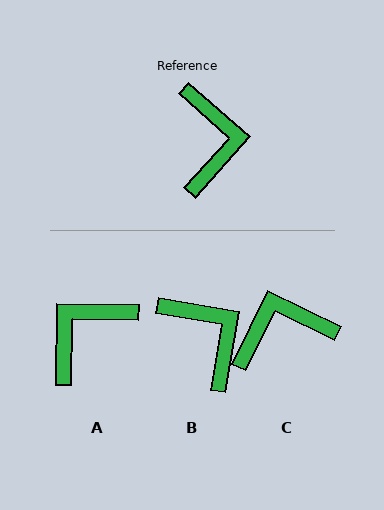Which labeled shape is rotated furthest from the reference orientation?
A, about 131 degrees away.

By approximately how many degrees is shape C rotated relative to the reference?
Approximately 106 degrees counter-clockwise.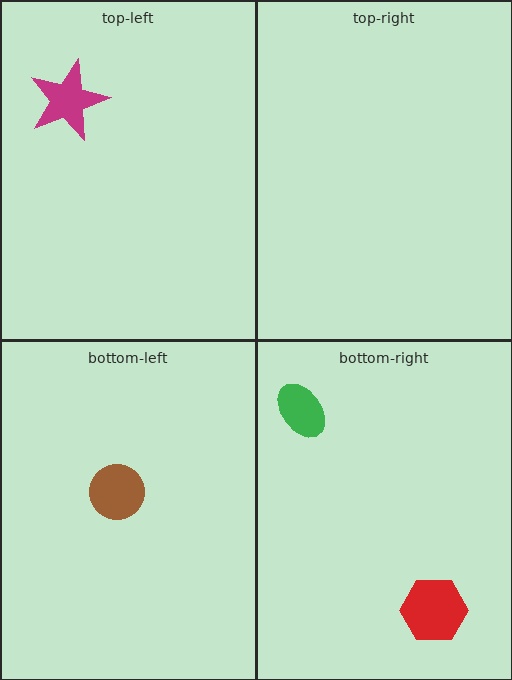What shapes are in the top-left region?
The magenta star.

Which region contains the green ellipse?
The bottom-right region.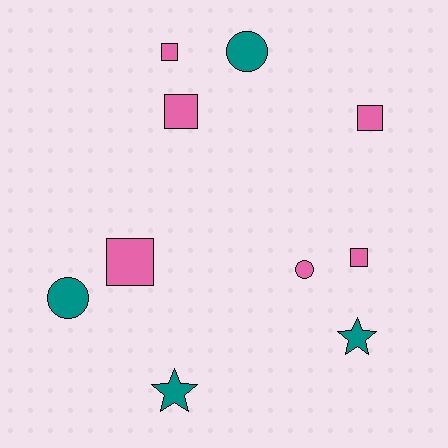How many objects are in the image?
There are 10 objects.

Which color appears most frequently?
Pink, with 6 objects.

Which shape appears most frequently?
Square, with 5 objects.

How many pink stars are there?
There are no pink stars.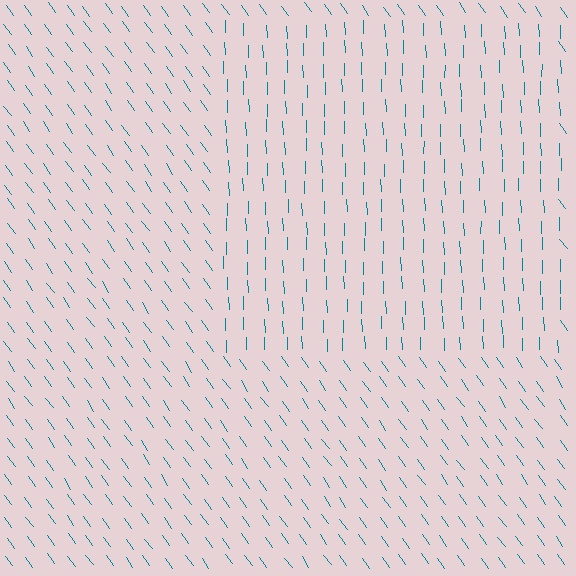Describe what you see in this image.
The image is filled with small teal line segments. A rectangle region in the image has lines oriented differently from the surrounding lines, creating a visible texture boundary.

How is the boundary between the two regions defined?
The boundary is defined purely by a change in line orientation (approximately 33 degrees difference). All lines are the same color and thickness.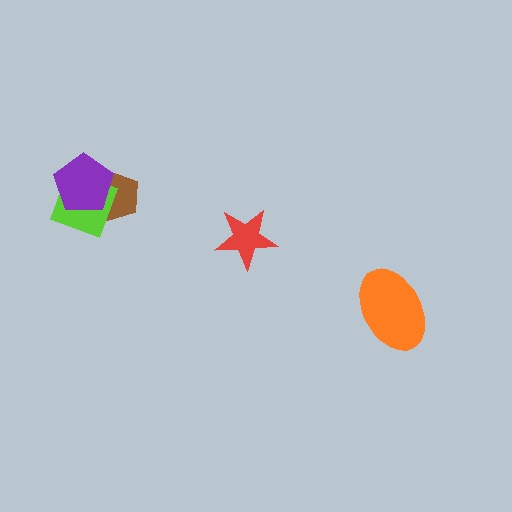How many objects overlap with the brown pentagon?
2 objects overlap with the brown pentagon.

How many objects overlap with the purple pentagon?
2 objects overlap with the purple pentagon.